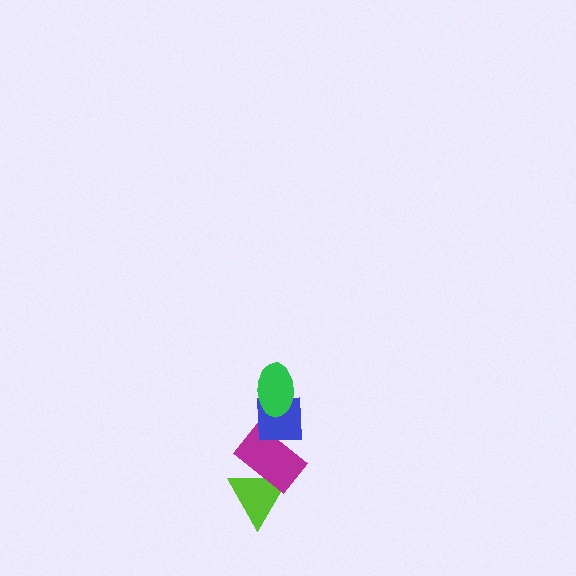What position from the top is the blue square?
The blue square is 2nd from the top.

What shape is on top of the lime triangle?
The magenta rectangle is on top of the lime triangle.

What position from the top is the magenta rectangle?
The magenta rectangle is 3rd from the top.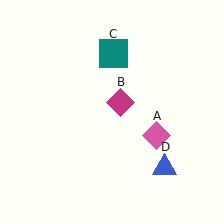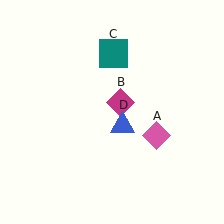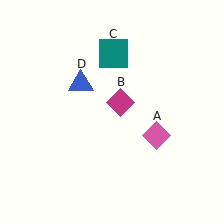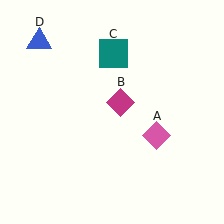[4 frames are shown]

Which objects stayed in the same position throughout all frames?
Pink diamond (object A) and magenta diamond (object B) and teal square (object C) remained stationary.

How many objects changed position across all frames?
1 object changed position: blue triangle (object D).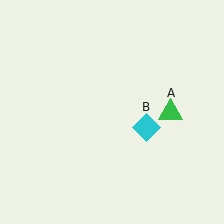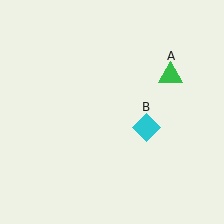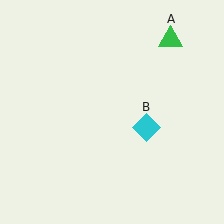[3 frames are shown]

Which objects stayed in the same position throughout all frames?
Cyan diamond (object B) remained stationary.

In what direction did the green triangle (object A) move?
The green triangle (object A) moved up.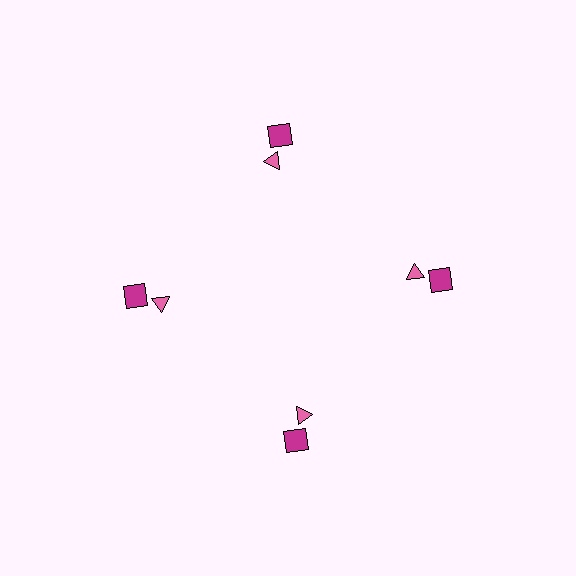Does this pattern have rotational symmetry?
Yes, this pattern has 4-fold rotational symmetry. It looks the same after rotating 90 degrees around the center.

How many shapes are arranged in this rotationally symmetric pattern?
There are 8 shapes, arranged in 4 groups of 2.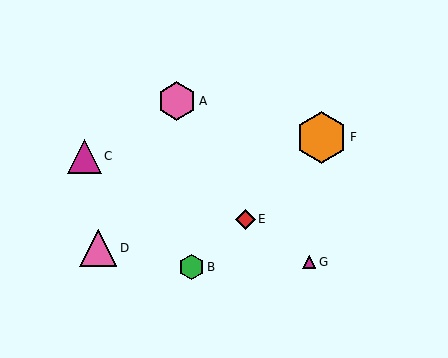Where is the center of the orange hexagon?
The center of the orange hexagon is at (322, 137).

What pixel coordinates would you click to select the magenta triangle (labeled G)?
Click at (309, 262) to select the magenta triangle G.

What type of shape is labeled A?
Shape A is a pink hexagon.